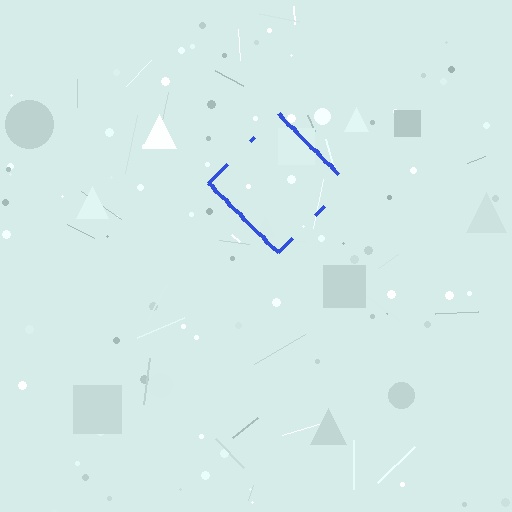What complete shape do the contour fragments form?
The contour fragments form a diamond.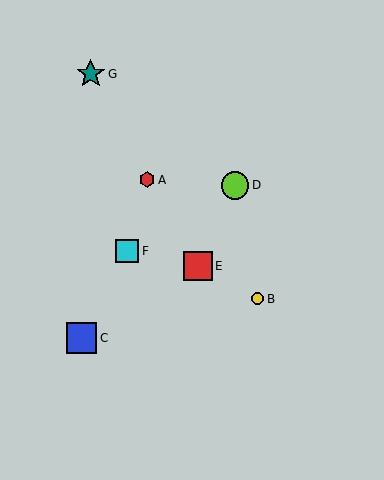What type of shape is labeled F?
Shape F is a cyan square.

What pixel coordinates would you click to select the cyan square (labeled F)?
Click at (127, 251) to select the cyan square F.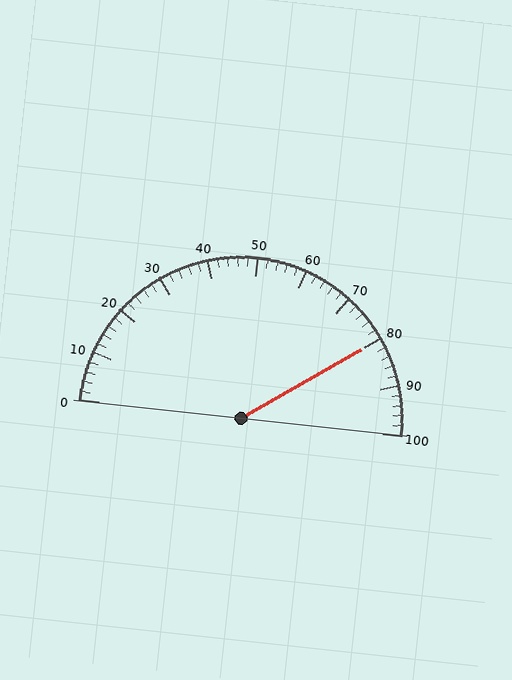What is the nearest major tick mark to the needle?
The nearest major tick mark is 80.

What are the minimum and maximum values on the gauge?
The gauge ranges from 0 to 100.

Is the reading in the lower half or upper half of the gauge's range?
The reading is in the upper half of the range (0 to 100).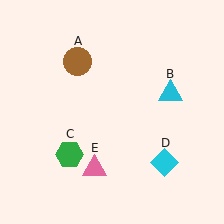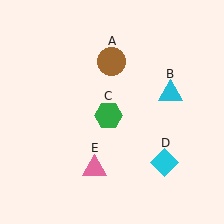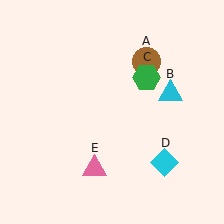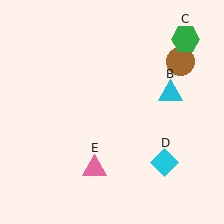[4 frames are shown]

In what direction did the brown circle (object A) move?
The brown circle (object A) moved right.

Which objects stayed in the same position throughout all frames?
Cyan triangle (object B) and cyan diamond (object D) and pink triangle (object E) remained stationary.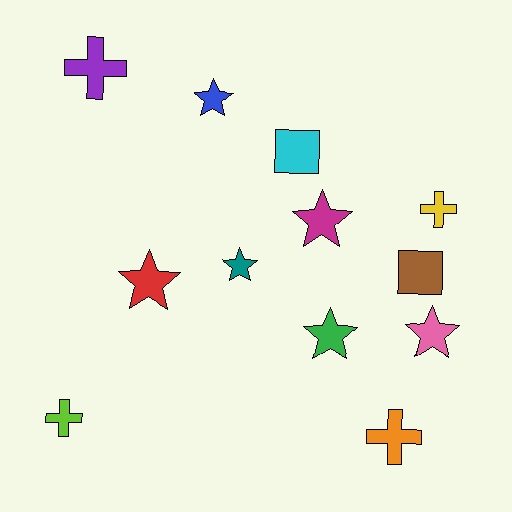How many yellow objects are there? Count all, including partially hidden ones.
There is 1 yellow object.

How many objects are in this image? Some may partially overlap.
There are 12 objects.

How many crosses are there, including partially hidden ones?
There are 4 crosses.